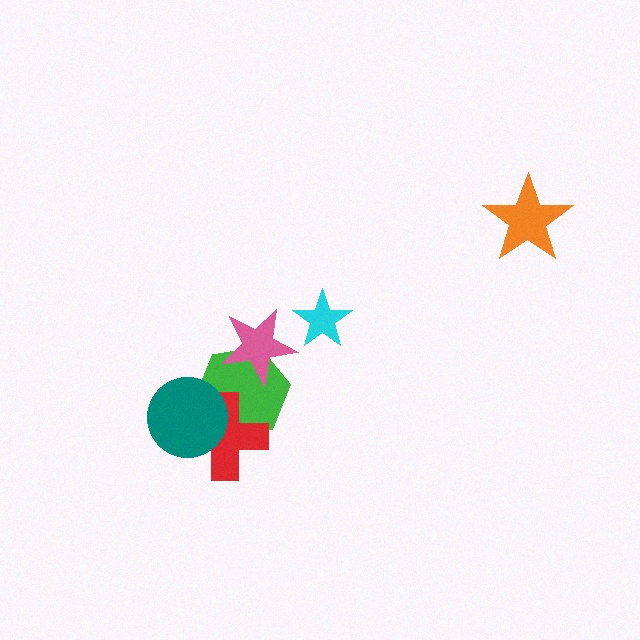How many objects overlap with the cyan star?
0 objects overlap with the cyan star.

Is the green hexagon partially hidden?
Yes, it is partially covered by another shape.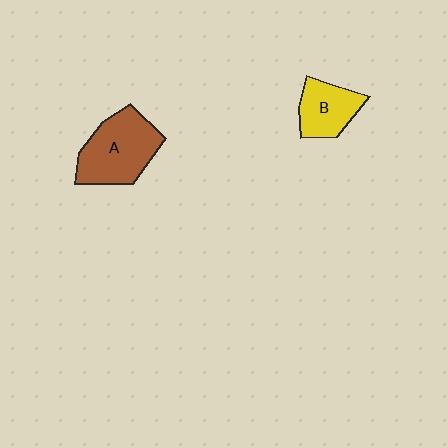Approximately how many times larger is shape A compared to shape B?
Approximately 1.6 times.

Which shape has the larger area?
Shape A (brown).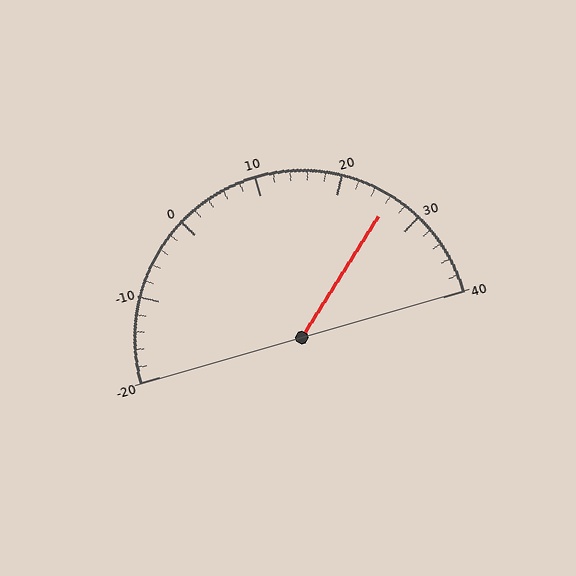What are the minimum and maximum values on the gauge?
The gauge ranges from -20 to 40.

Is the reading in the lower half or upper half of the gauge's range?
The reading is in the upper half of the range (-20 to 40).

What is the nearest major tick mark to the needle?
The nearest major tick mark is 30.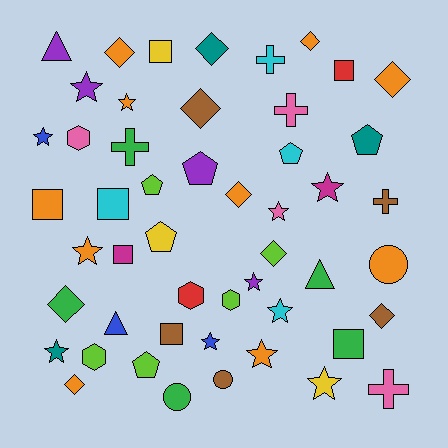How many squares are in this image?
There are 7 squares.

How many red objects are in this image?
There are 2 red objects.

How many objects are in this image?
There are 50 objects.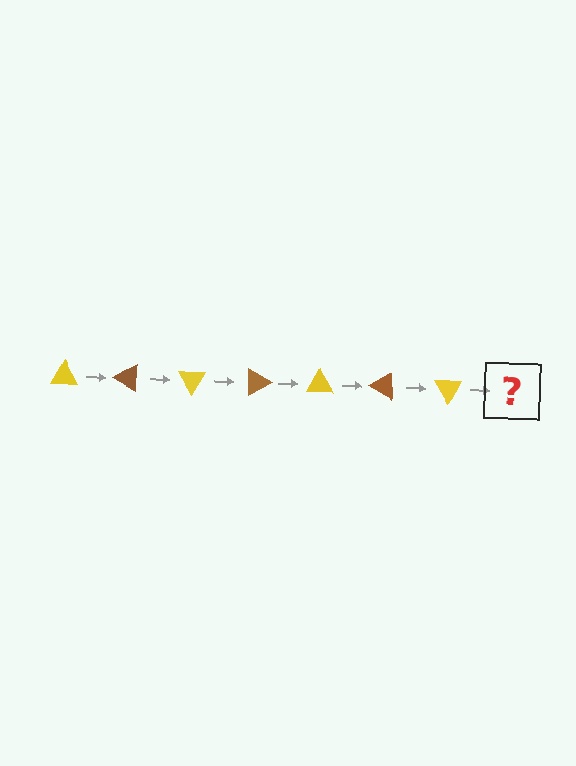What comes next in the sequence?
The next element should be a brown triangle, rotated 210 degrees from the start.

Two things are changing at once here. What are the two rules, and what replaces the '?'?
The two rules are that it rotates 30 degrees each step and the color cycles through yellow and brown. The '?' should be a brown triangle, rotated 210 degrees from the start.